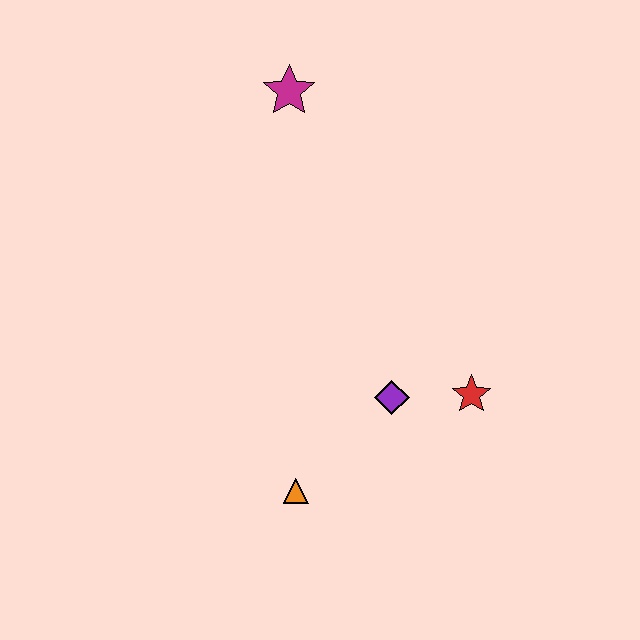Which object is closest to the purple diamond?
The red star is closest to the purple diamond.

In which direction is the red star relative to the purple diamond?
The red star is to the right of the purple diamond.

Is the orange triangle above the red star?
No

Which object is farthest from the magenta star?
The orange triangle is farthest from the magenta star.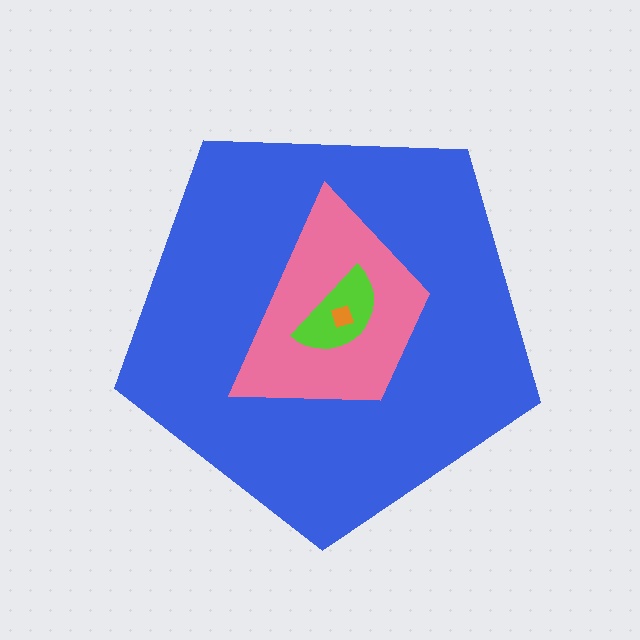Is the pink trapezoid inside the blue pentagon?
Yes.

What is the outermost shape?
The blue pentagon.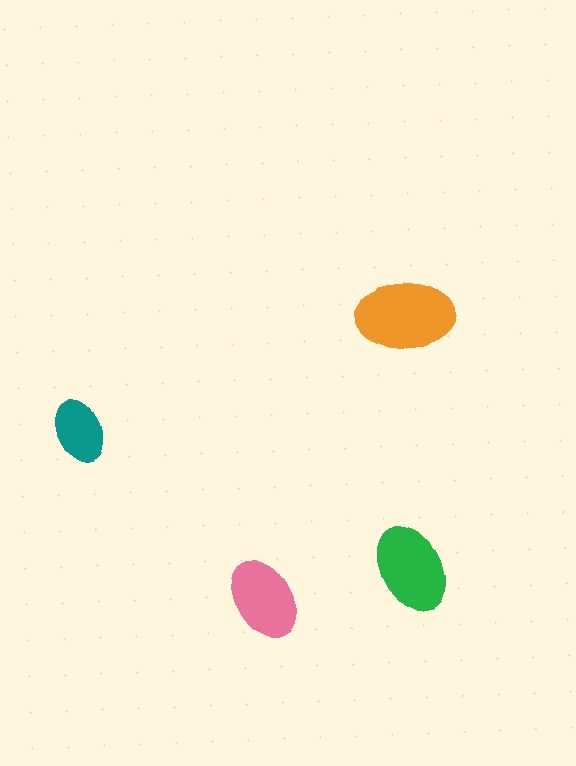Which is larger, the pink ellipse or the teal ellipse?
The pink one.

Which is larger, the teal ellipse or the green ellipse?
The green one.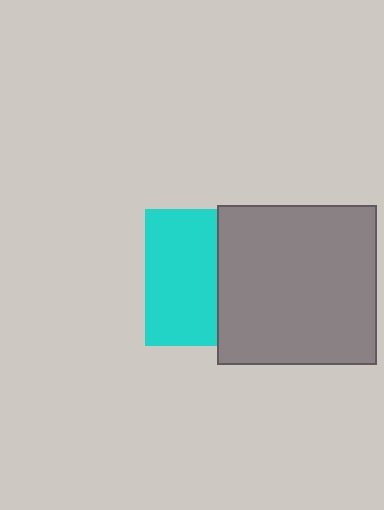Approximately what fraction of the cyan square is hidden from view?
Roughly 47% of the cyan square is hidden behind the gray square.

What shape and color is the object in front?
The object in front is a gray square.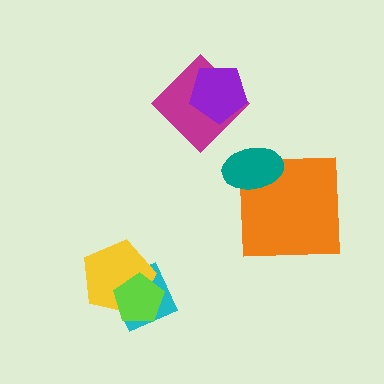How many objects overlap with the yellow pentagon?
2 objects overlap with the yellow pentagon.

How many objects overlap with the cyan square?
2 objects overlap with the cyan square.